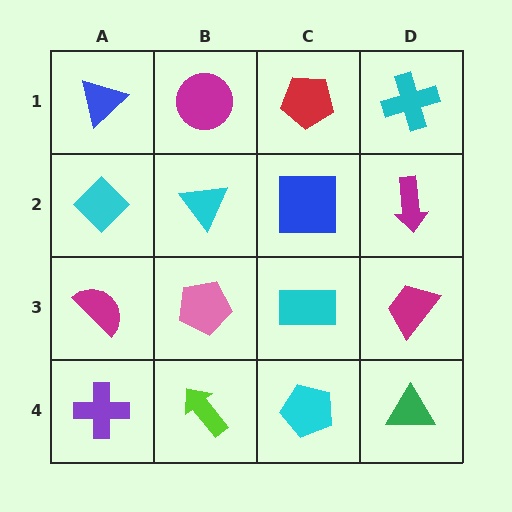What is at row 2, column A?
A cyan diamond.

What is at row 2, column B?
A cyan triangle.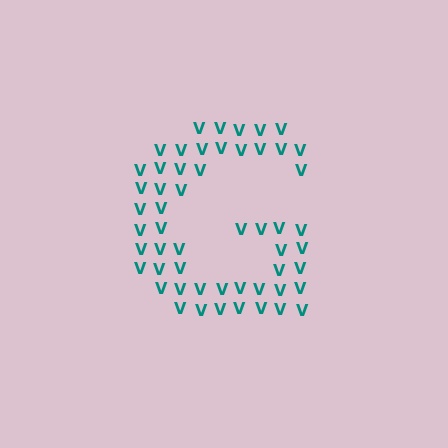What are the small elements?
The small elements are letter V's.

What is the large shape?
The large shape is the letter G.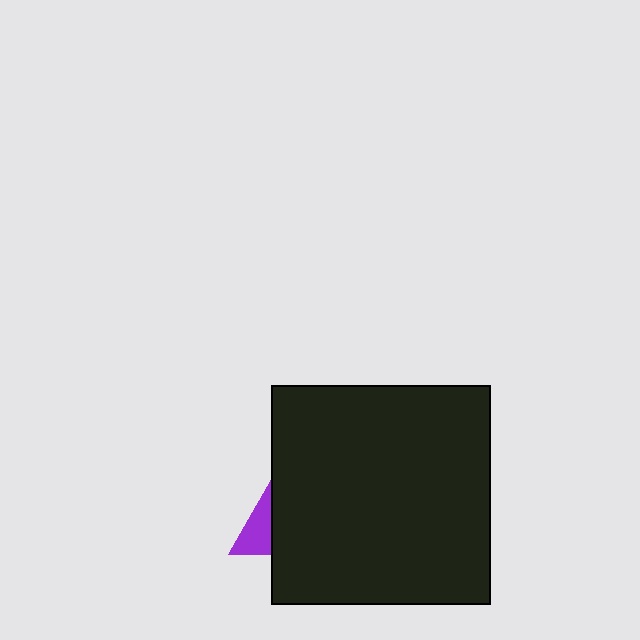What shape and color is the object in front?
The object in front is a black square.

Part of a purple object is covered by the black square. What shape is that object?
It is a triangle.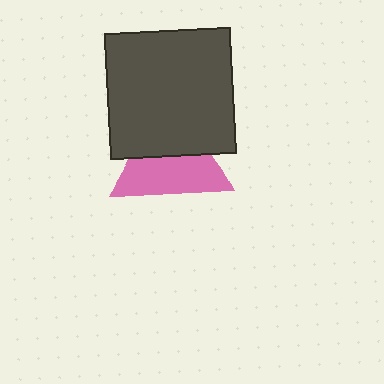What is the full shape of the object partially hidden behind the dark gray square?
The partially hidden object is a pink triangle.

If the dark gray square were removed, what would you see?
You would see the complete pink triangle.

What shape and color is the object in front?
The object in front is a dark gray square.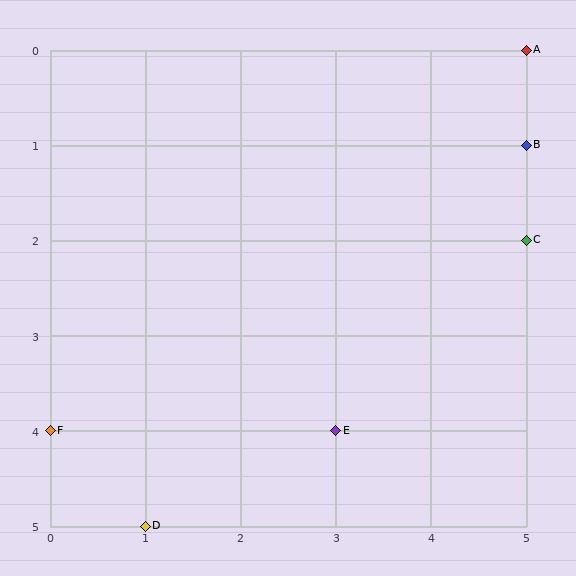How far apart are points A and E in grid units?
Points A and E are 2 columns and 4 rows apart (about 4.5 grid units diagonally).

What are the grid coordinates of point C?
Point C is at grid coordinates (5, 2).